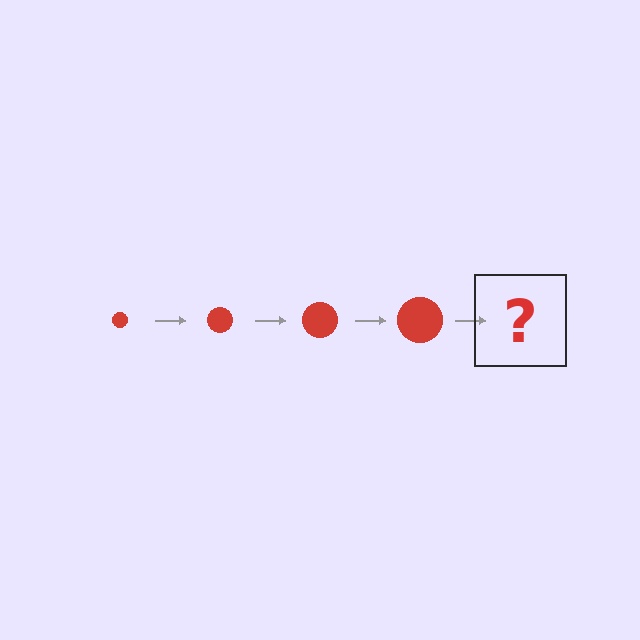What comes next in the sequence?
The next element should be a red circle, larger than the previous one.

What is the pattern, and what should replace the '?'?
The pattern is that the circle gets progressively larger each step. The '?' should be a red circle, larger than the previous one.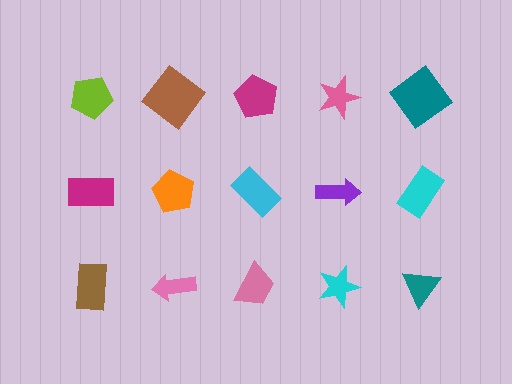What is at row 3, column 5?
A teal triangle.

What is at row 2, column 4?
A purple arrow.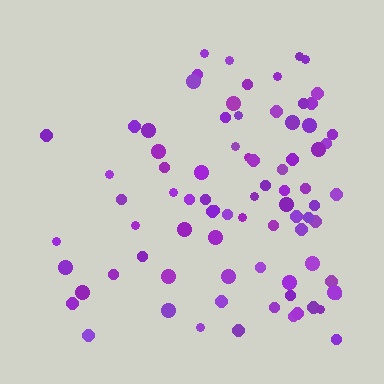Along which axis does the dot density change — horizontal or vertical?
Horizontal.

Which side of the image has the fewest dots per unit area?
The left.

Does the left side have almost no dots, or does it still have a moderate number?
Still a moderate number, just noticeably fewer than the right.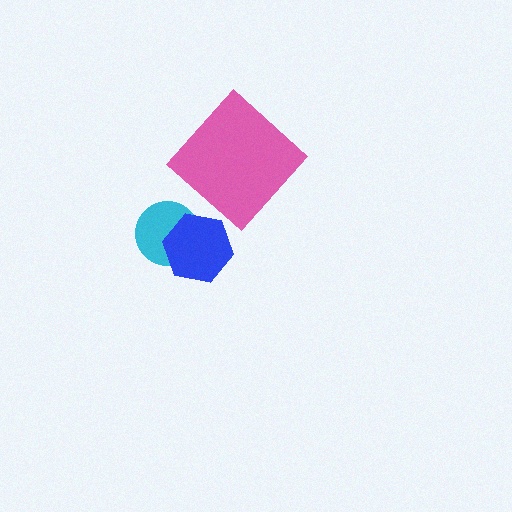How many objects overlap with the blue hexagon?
1 object overlaps with the blue hexagon.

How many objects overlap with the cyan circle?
1 object overlaps with the cyan circle.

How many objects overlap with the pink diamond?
0 objects overlap with the pink diamond.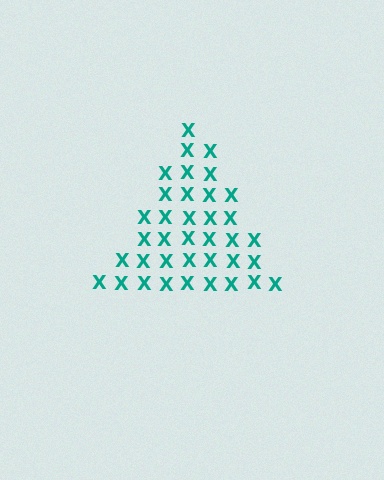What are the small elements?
The small elements are letter X's.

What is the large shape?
The large shape is a triangle.